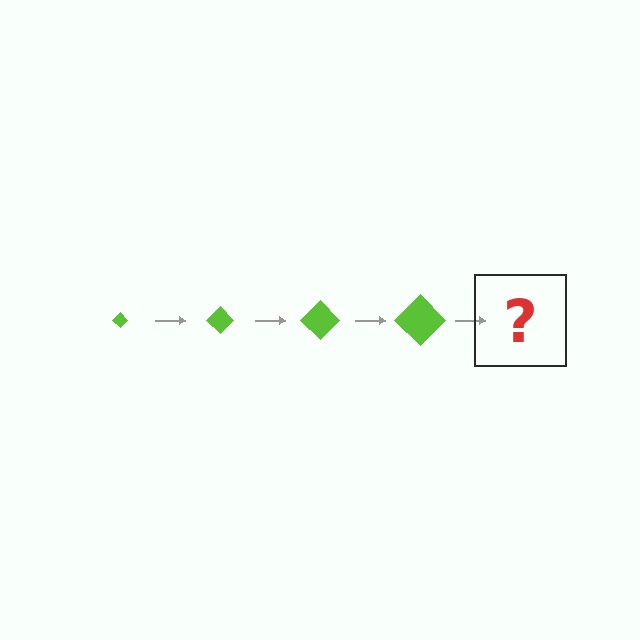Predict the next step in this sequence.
The next step is a lime diamond, larger than the previous one.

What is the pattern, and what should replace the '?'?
The pattern is that the diamond gets progressively larger each step. The '?' should be a lime diamond, larger than the previous one.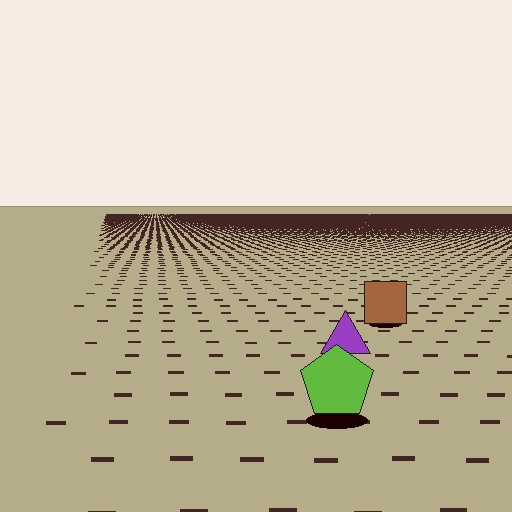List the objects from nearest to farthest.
From nearest to farthest: the lime pentagon, the purple triangle, the brown square.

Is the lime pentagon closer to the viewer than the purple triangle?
Yes. The lime pentagon is closer — you can tell from the texture gradient: the ground texture is coarser near it.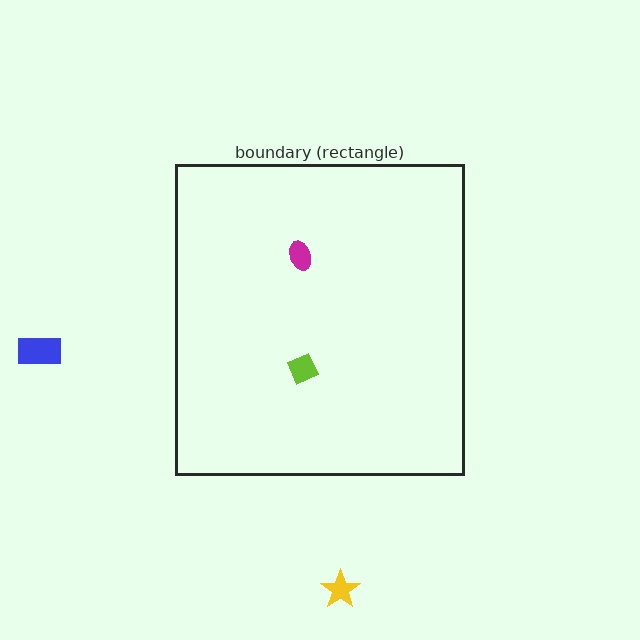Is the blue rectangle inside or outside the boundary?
Outside.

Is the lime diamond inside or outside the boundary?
Inside.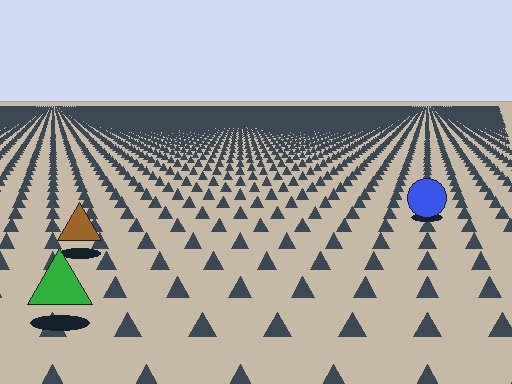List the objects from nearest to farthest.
From nearest to farthest: the green triangle, the brown triangle, the blue circle.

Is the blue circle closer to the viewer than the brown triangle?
No. The brown triangle is closer — you can tell from the texture gradient: the ground texture is coarser near it.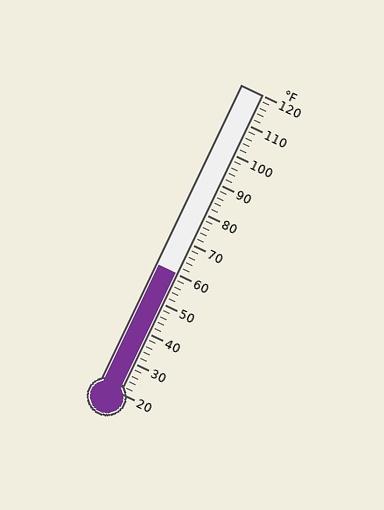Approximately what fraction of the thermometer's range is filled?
The thermometer is filled to approximately 40% of its range.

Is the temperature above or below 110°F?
The temperature is below 110°F.